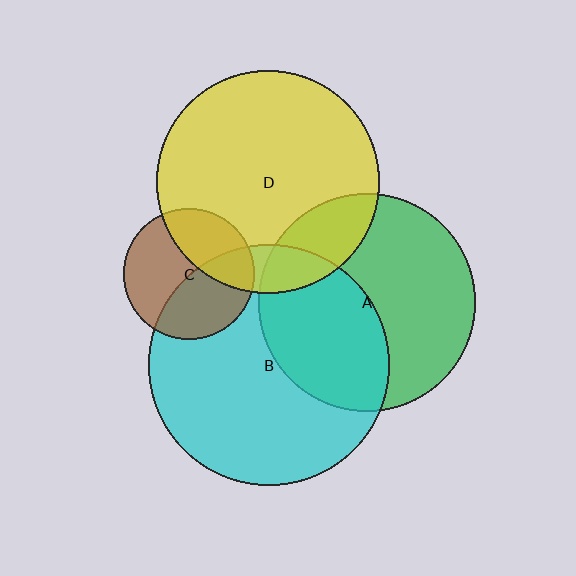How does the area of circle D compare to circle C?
Approximately 2.9 times.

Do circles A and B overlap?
Yes.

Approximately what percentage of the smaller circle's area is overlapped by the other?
Approximately 40%.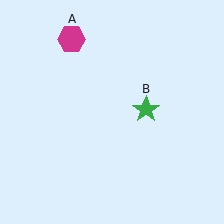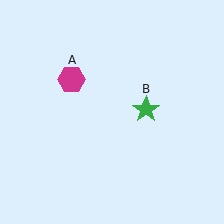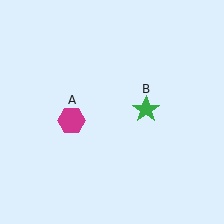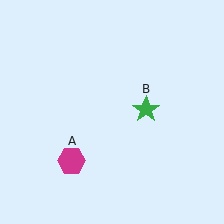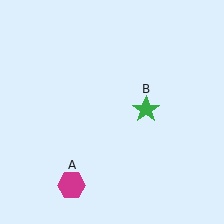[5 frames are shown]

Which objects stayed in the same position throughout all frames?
Green star (object B) remained stationary.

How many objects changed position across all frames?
1 object changed position: magenta hexagon (object A).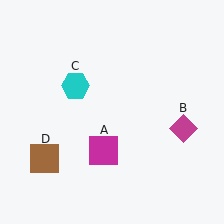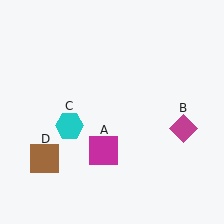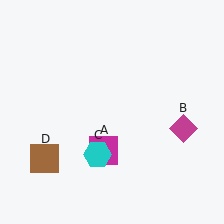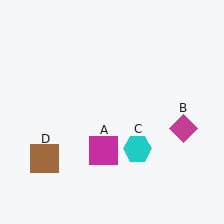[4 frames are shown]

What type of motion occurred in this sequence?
The cyan hexagon (object C) rotated counterclockwise around the center of the scene.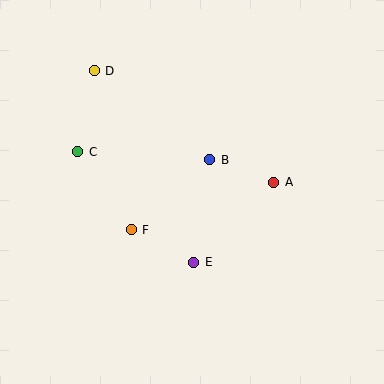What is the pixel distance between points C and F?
The distance between C and F is 94 pixels.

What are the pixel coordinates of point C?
Point C is at (78, 152).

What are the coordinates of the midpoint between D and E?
The midpoint between D and E is at (144, 166).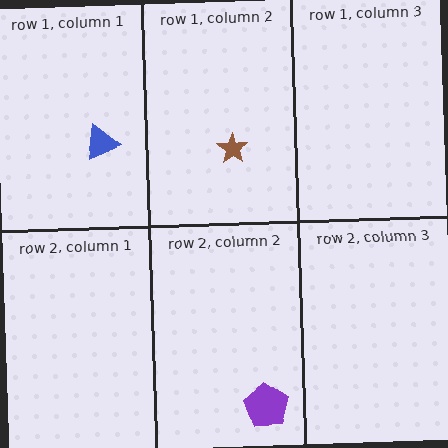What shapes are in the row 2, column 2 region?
The purple pentagon.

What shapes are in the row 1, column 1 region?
The blue triangle.